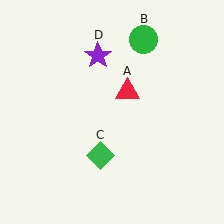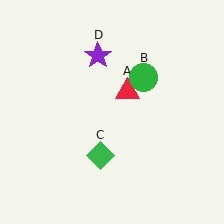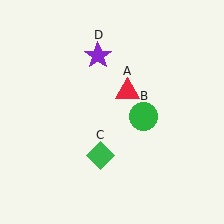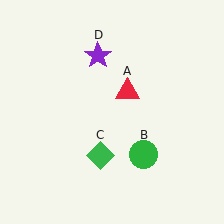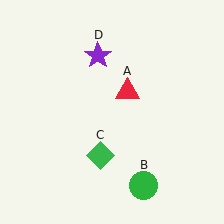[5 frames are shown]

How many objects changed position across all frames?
1 object changed position: green circle (object B).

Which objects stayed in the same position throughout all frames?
Red triangle (object A) and green diamond (object C) and purple star (object D) remained stationary.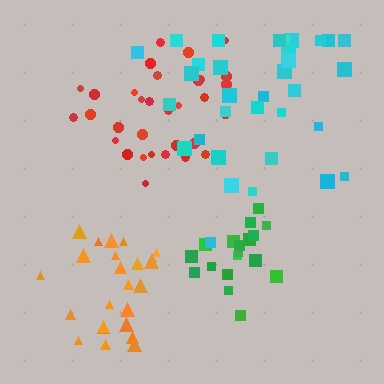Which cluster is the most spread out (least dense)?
Cyan.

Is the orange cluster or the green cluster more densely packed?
Orange.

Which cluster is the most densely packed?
Orange.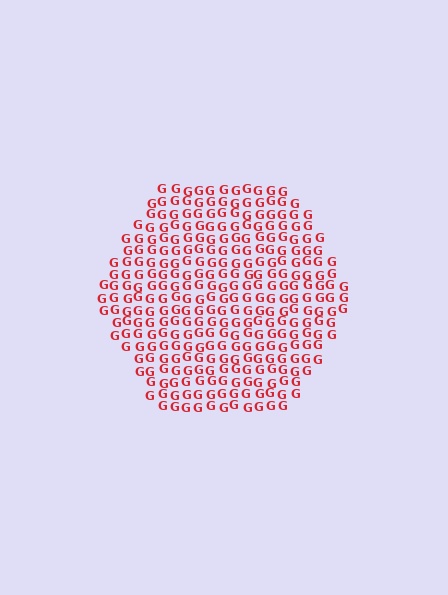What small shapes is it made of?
It is made of small letter G's.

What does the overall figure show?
The overall figure shows a hexagon.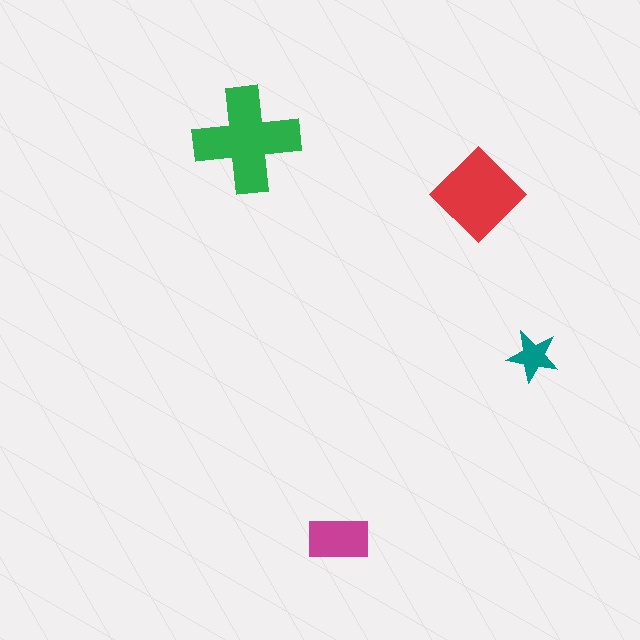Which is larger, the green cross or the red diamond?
The green cross.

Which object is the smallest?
The teal star.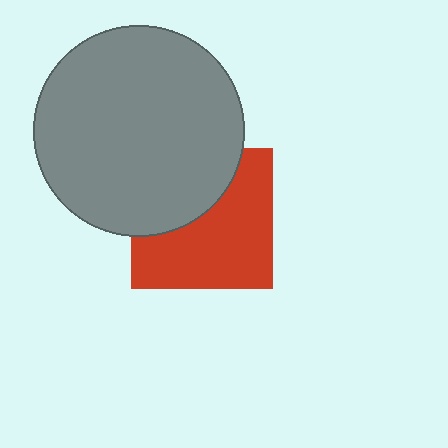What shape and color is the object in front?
The object in front is a gray circle.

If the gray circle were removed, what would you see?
You would see the complete red square.